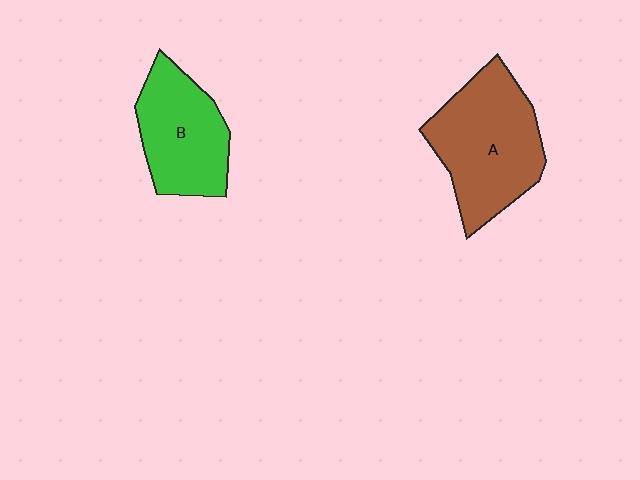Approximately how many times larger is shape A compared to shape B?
Approximately 1.3 times.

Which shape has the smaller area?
Shape B (green).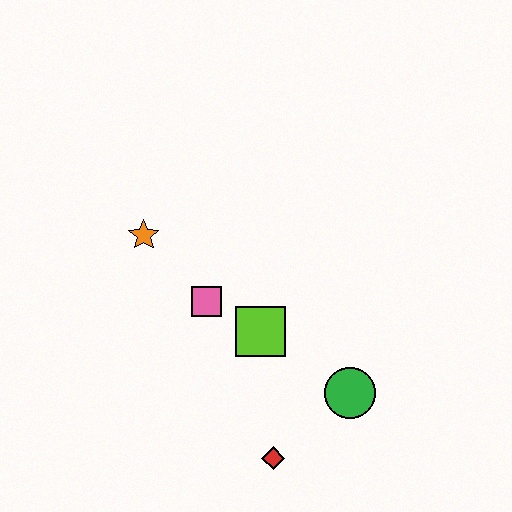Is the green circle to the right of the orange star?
Yes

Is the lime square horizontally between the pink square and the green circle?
Yes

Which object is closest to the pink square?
The lime square is closest to the pink square.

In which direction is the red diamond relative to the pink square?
The red diamond is below the pink square.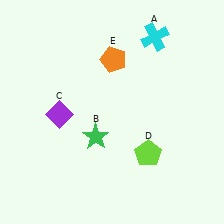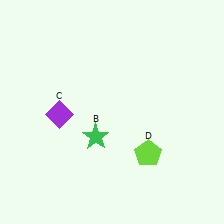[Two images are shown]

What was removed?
The orange pentagon (E), the cyan cross (A) were removed in Image 2.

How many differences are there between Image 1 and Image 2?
There are 2 differences between the two images.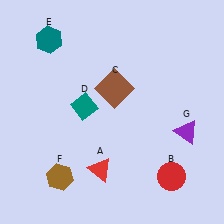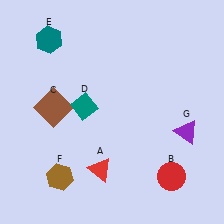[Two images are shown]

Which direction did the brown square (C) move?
The brown square (C) moved left.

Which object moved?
The brown square (C) moved left.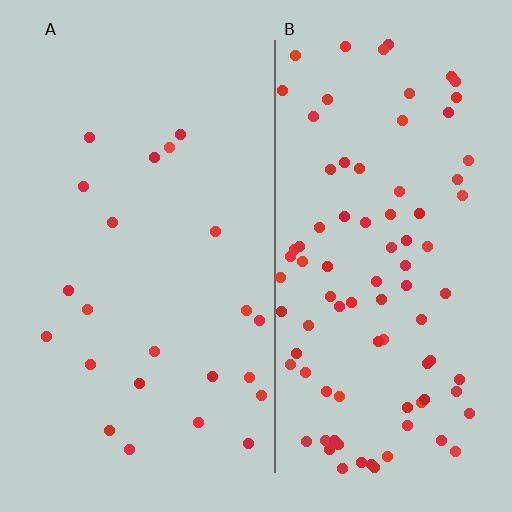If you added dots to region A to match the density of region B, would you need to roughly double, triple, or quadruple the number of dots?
Approximately quadruple.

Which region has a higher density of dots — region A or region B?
B (the right).